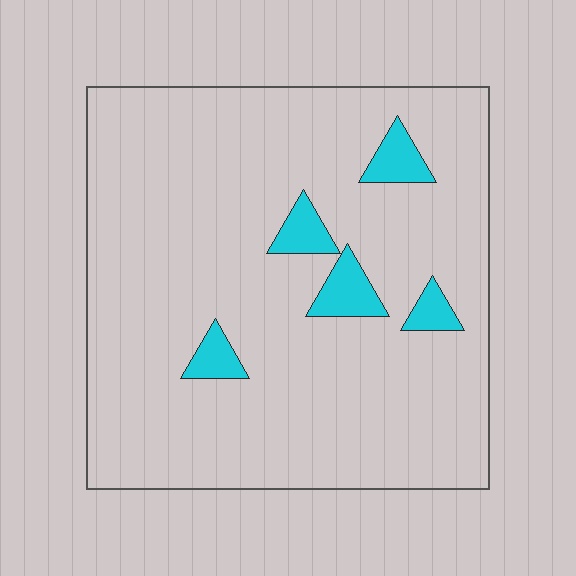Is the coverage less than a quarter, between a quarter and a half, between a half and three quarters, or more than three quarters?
Less than a quarter.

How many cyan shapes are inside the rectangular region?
5.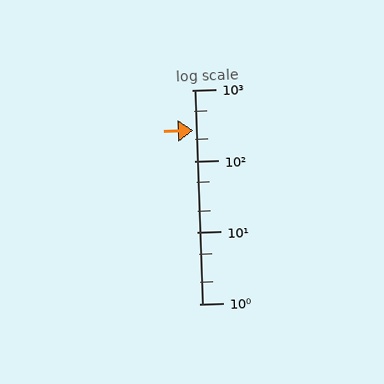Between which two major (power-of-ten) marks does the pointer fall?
The pointer is between 100 and 1000.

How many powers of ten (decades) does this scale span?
The scale spans 3 decades, from 1 to 1000.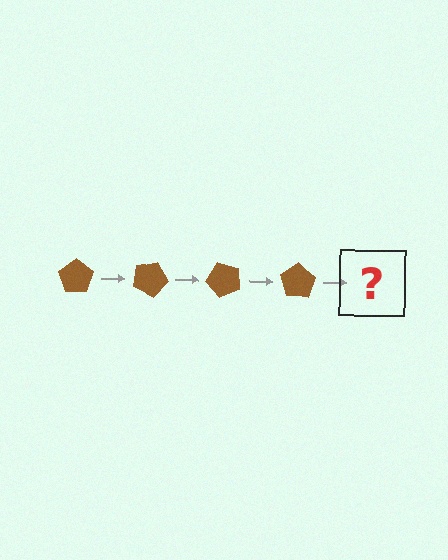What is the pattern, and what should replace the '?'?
The pattern is that the pentagon rotates 25 degrees each step. The '?' should be a brown pentagon rotated 100 degrees.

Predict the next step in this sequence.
The next step is a brown pentagon rotated 100 degrees.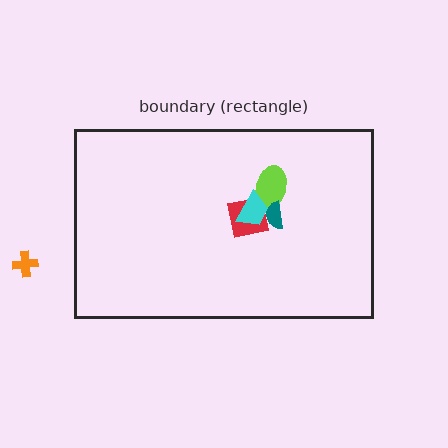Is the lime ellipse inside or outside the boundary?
Inside.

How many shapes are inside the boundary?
4 inside, 1 outside.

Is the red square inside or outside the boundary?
Inside.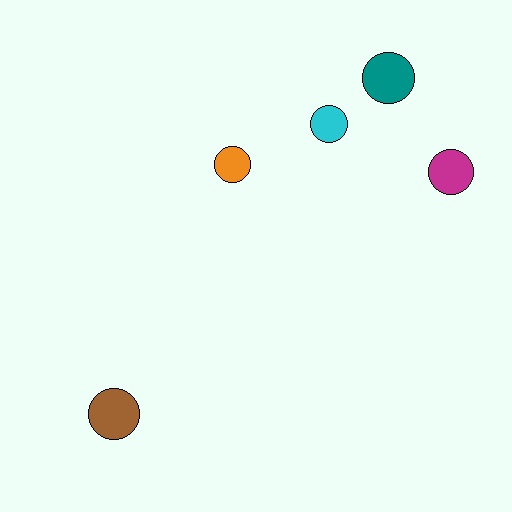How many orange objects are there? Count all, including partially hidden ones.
There is 1 orange object.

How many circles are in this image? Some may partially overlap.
There are 5 circles.